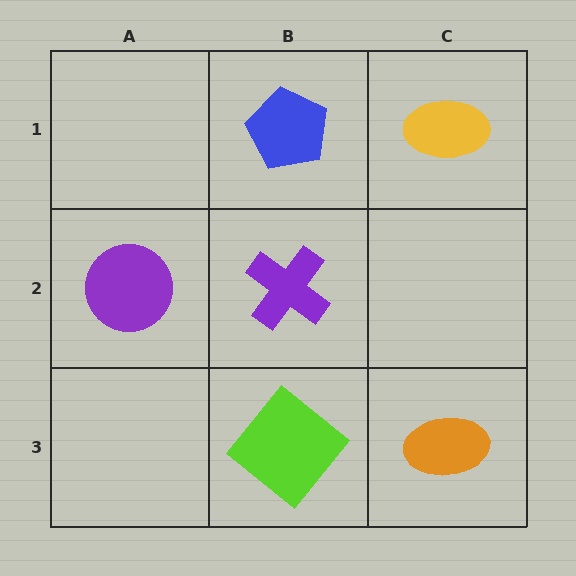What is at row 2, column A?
A purple circle.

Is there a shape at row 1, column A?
No, that cell is empty.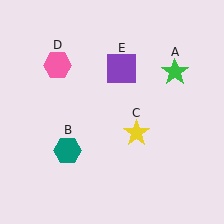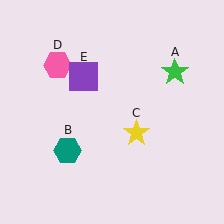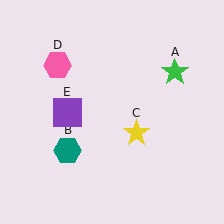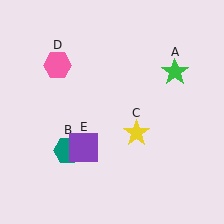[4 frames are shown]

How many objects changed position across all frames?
1 object changed position: purple square (object E).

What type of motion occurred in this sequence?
The purple square (object E) rotated counterclockwise around the center of the scene.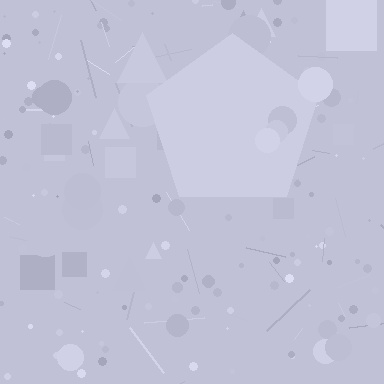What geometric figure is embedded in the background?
A pentagon is embedded in the background.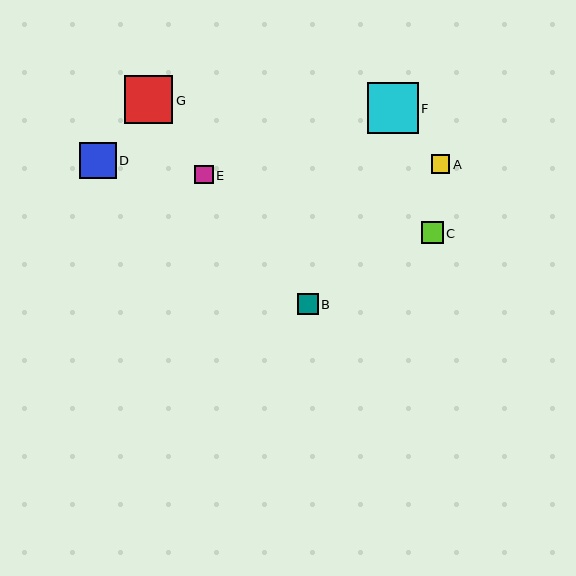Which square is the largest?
Square F is the largest with a size of approximately 50 pixels.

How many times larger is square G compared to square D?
Square G is approximately 1.3 times the size of square D.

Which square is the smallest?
Square E is the smallest with a size of approximately 18 pixels.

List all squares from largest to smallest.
From largest to smallest: F, G, D, C, B, A, E.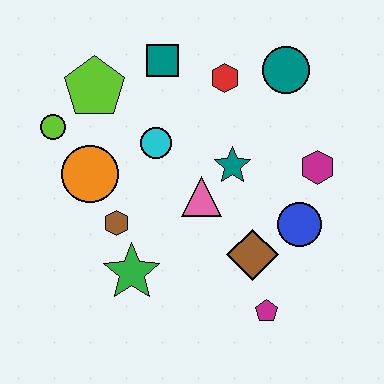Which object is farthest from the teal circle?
The green star is farthest from the teal circle.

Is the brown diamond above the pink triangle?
No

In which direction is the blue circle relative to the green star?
The blue circle is to the right of the green star.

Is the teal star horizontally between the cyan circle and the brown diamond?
Yes